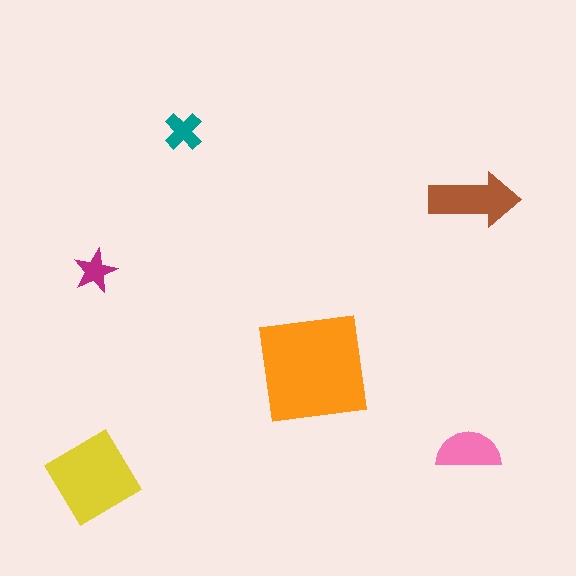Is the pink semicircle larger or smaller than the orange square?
Smaller.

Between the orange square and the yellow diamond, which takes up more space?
The orange square.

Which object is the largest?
The orange square.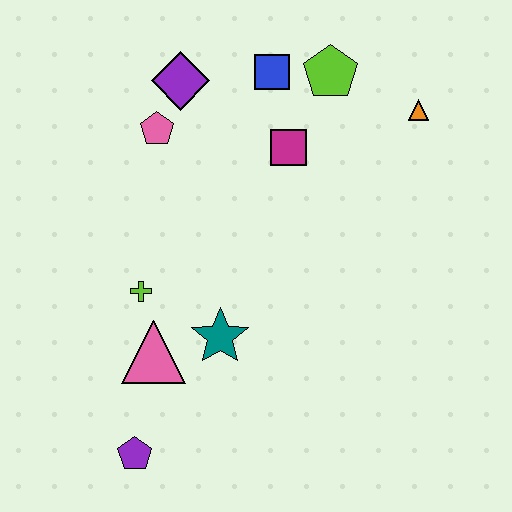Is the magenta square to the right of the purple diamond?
Yes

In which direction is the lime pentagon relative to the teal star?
The lime pentagon is above the teal star.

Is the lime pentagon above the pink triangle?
Yes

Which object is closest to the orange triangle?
The lime pentagon is closest to the orange triangle.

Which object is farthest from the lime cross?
The orange triangle is farthest from the lime cross.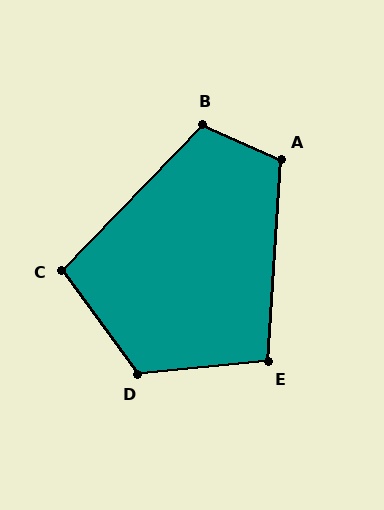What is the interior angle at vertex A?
Approximately 110 degrees (obtuse).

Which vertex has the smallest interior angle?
E, at approximately 99 degrees.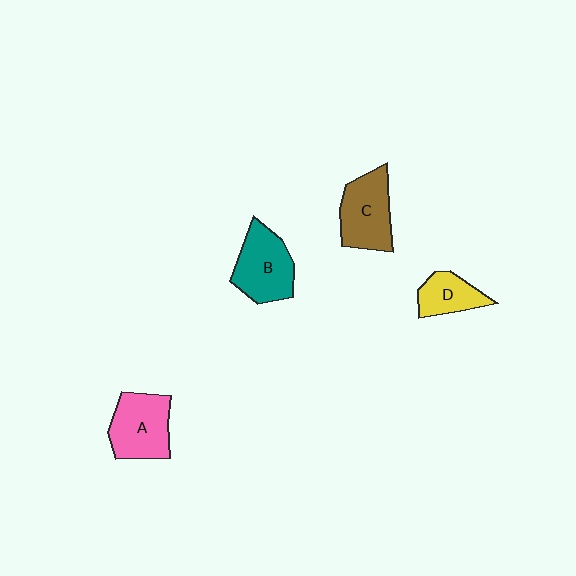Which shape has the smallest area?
Shape D (yellow).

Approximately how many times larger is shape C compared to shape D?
Approximately 1.6 times.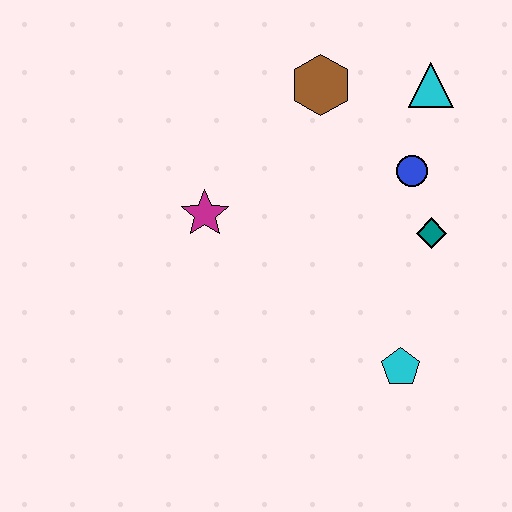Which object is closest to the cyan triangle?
The blue circle is closest to the cyan triangle.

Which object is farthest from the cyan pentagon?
The brown hexagon is farthest from the cyan pentagon.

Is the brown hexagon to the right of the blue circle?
No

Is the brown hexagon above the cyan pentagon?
Yes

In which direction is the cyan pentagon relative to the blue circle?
The cyan pentagon is below the blue circle.